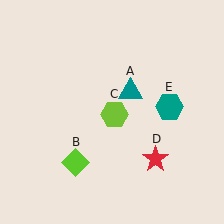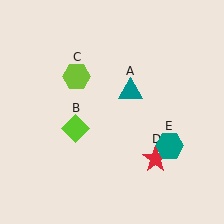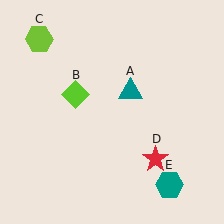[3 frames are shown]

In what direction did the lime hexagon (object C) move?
The lime hexagon (object C) moved up and to the left.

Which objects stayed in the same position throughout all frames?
Teal triangle (object A) and red star (object D) remained stationary.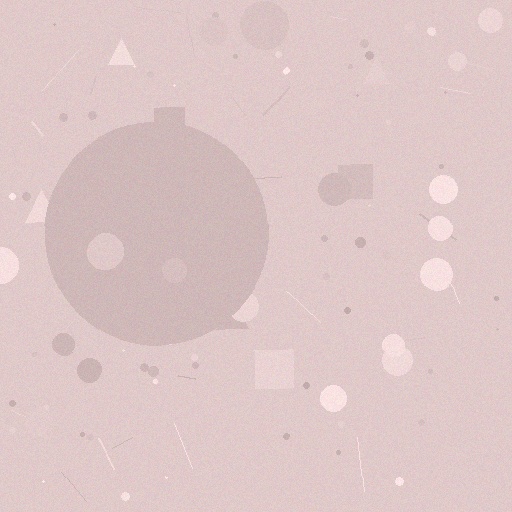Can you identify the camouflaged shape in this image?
The camouflaged shape is a circle.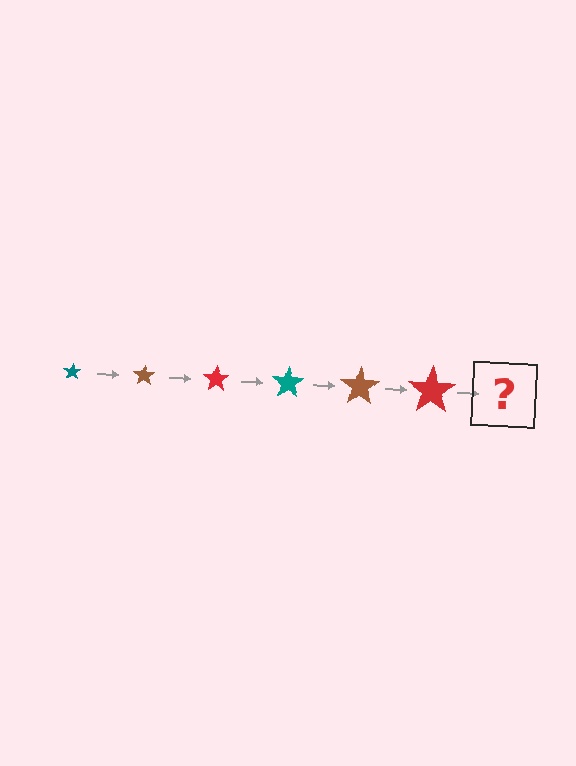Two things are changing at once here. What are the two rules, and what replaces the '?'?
The two rules are that the star grows larger each step and the color cycles through teal, brown, and red. The '?' should be a teal star, larger than the previous one.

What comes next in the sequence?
The next element should be a teal star, larger than the previous one.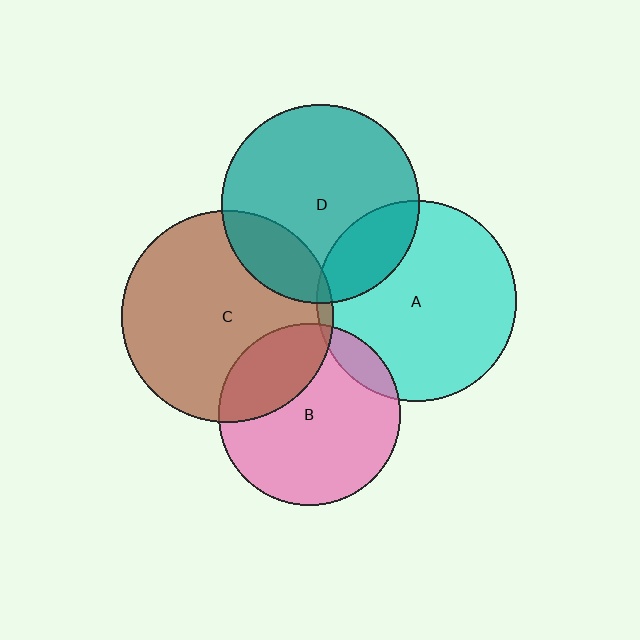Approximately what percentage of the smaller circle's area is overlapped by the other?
Approximately 20%.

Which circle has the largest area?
Circle C (brown).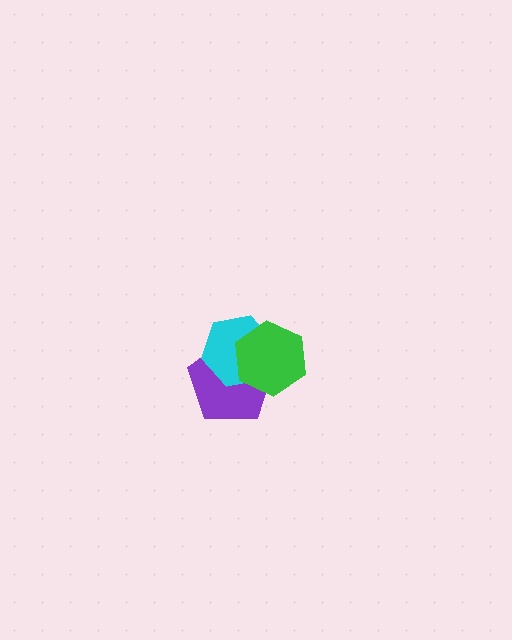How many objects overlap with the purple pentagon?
2 objects overlap with the purple pentagon.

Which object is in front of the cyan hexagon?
The green hexagon is in front of the cyan hexagon.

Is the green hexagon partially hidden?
No, no other shape covers it.